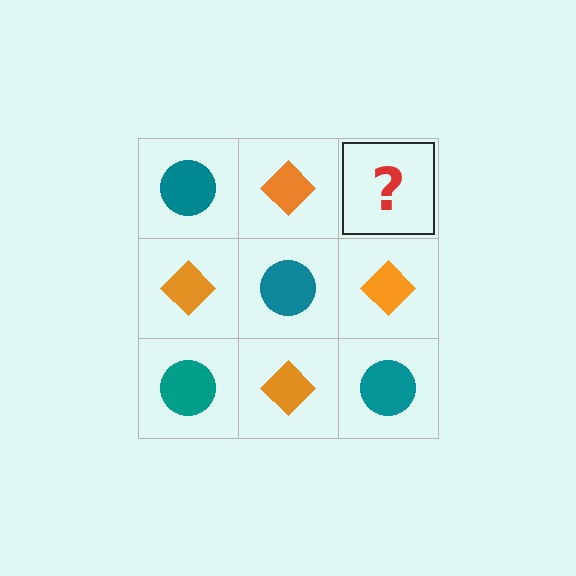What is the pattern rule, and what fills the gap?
The rule is that it alternates teal circle and orange diamond in a checkerboard pattern. The gap should be filled with a teal circle.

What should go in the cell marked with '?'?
The missing cell should contain a teal circle.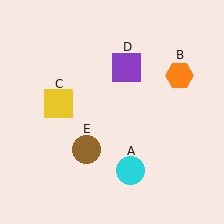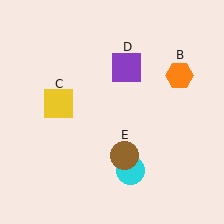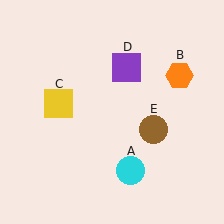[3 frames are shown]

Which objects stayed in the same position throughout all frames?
Cyan circle (object A) and orange hexagon (object B) and yellow square (object C) and purple square (object D) remained stationary.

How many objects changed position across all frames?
1 object changed position: brown circle (object E).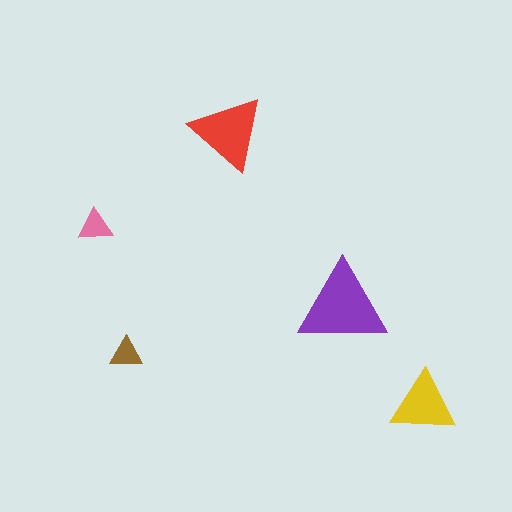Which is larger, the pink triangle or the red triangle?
The red one.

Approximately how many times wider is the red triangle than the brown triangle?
About 2.5 times wider.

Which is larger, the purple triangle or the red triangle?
The purple one.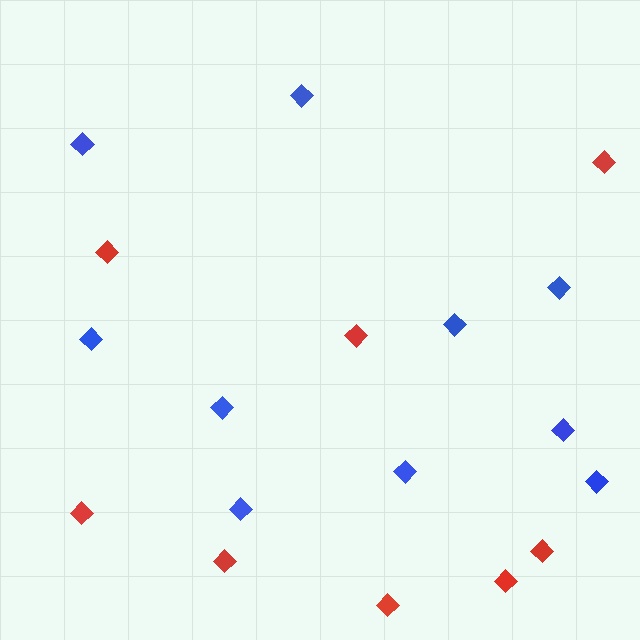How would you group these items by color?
There are 2 groups: one group of red diamonds (8) and one group of blue diamonds (10).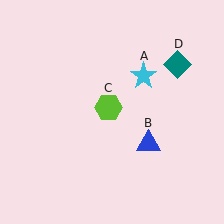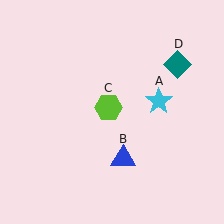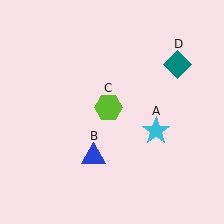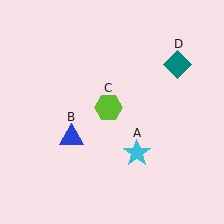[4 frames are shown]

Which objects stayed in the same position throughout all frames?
Lime hexagon (object C) and teal diamond (object D) remained stationary.